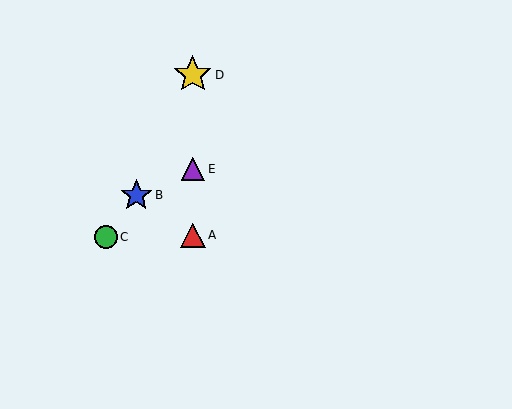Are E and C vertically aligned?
No, E is at x≈193 and C is at x≈106.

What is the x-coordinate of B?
Object B is at x≈136.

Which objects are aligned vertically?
Objects A, D, E are aligned vertically.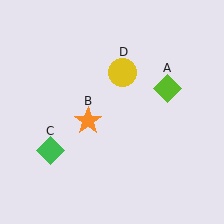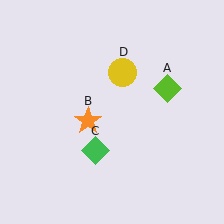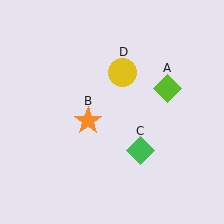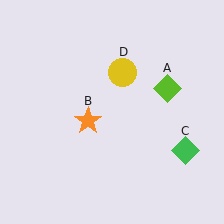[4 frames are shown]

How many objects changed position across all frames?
1 object changed position: green diamond (object C).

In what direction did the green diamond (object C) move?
The green diamond (object C) moved right.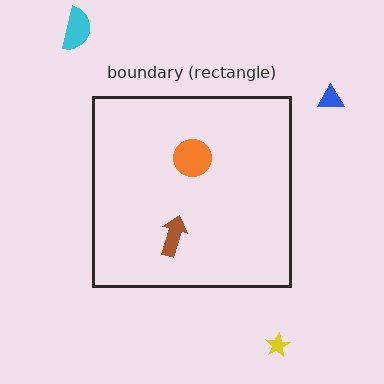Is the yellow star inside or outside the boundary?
Outside.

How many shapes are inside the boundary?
2 inside, 3 outside.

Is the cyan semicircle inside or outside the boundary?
Outside.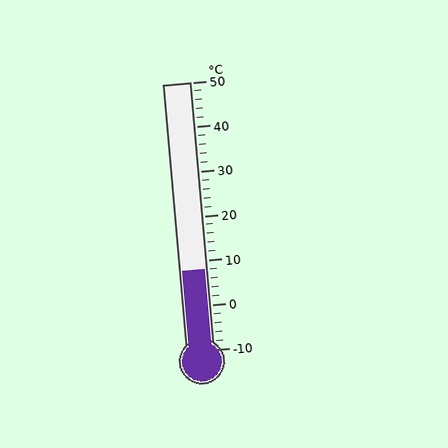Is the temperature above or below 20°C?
The temperature is below 20°C.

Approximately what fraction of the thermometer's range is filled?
The thermometer is filled to approximately 30% of its range.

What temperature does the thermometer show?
The thermometer shows approximately 8°C.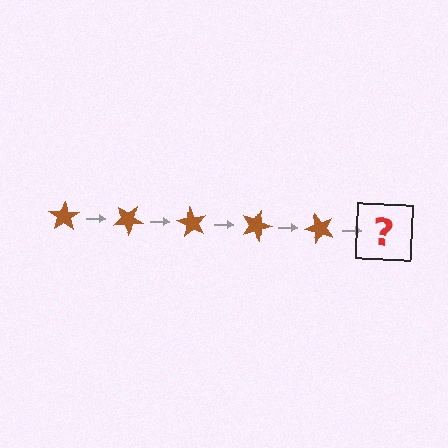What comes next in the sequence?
The next element should be a brown star rotated 150 degrees.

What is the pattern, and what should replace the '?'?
The pattern is that the star rotates 30 degrees each step. The '?' should be a brown star rotated 150 degrees.